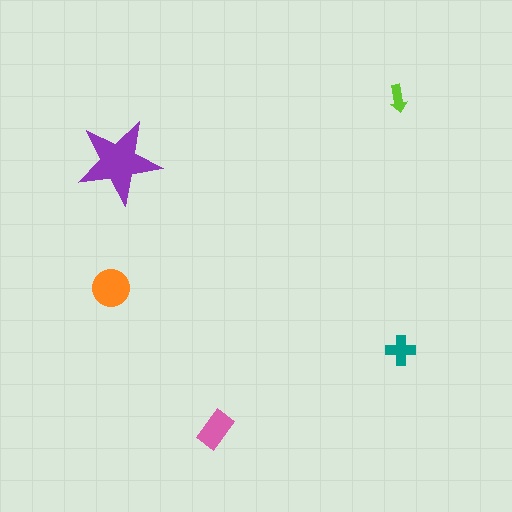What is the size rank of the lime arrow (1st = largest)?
5th.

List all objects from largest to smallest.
The purple star, the orange circle, the pink rectangle, the teal cross, the lime arrow.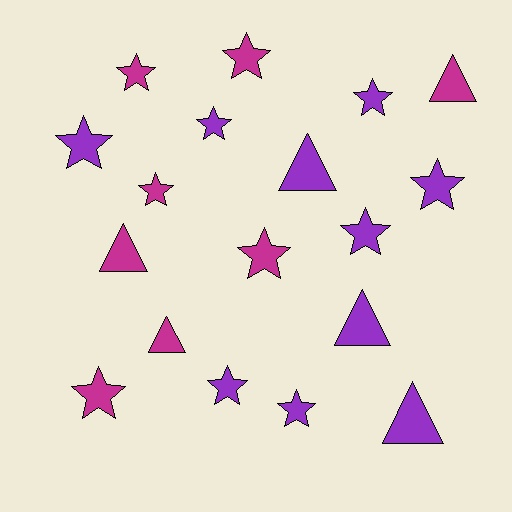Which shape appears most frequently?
Star, with 12 objects.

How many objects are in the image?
There are 18 objects.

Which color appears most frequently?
Purple, with 10 objects.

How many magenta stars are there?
There are 5 magenta stars.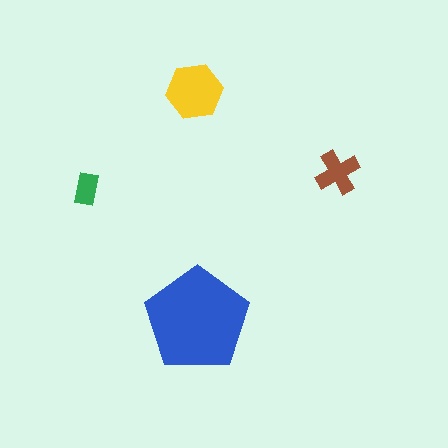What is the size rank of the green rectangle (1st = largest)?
4th.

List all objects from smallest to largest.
The green rectangle, the brown cross, the yellow hexagon, the blue pentagon.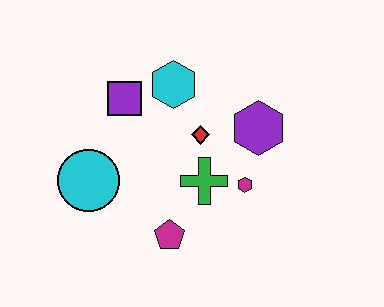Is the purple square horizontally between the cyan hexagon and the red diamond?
No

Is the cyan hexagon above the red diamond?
Yes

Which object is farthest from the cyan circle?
The purple hexagon is farthest from the cyan circle.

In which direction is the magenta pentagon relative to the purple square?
The magenta pentagon is below the purple square.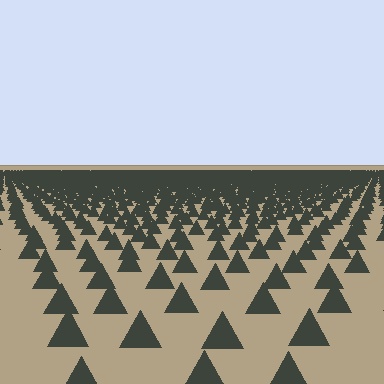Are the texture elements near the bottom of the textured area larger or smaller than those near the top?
Larger. Near the bottom, elements are closer to the viewer and appear at a bigger on-screen size.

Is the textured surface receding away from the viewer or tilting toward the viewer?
The surface is receding away from the viewer. Texture elements get smaller and denser toward the top.